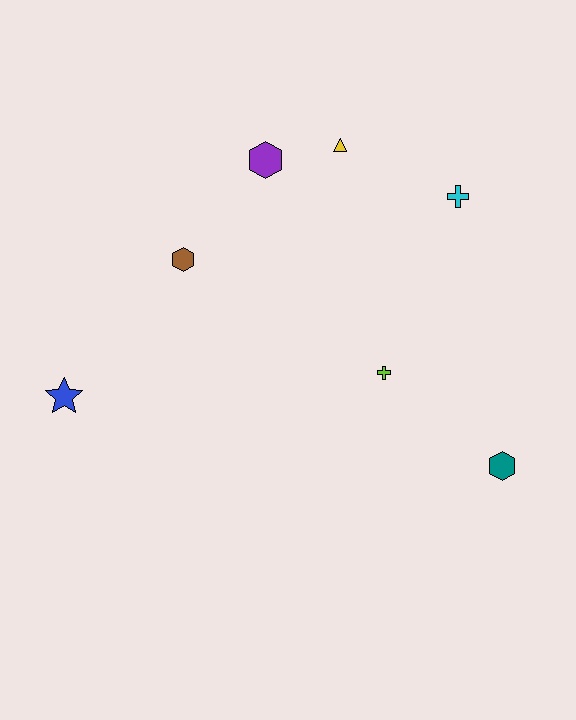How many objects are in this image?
There are 7 objects.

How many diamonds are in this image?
There are no diamonds.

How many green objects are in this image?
There are no green objects.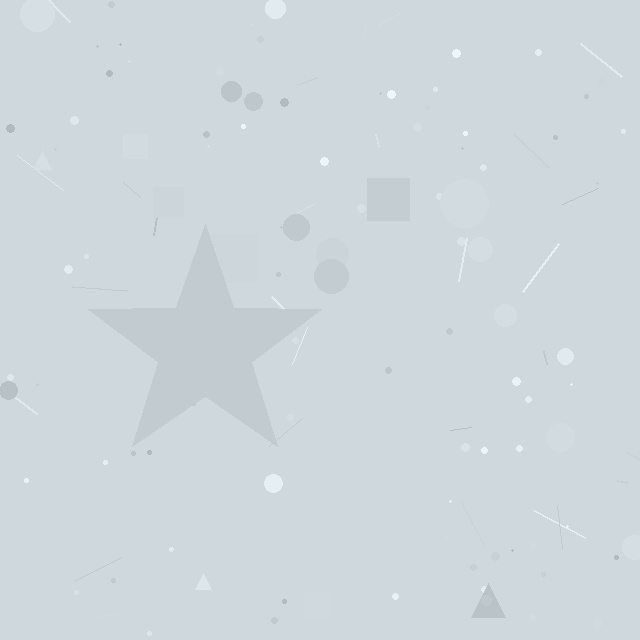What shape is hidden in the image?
A star is hidden in the image.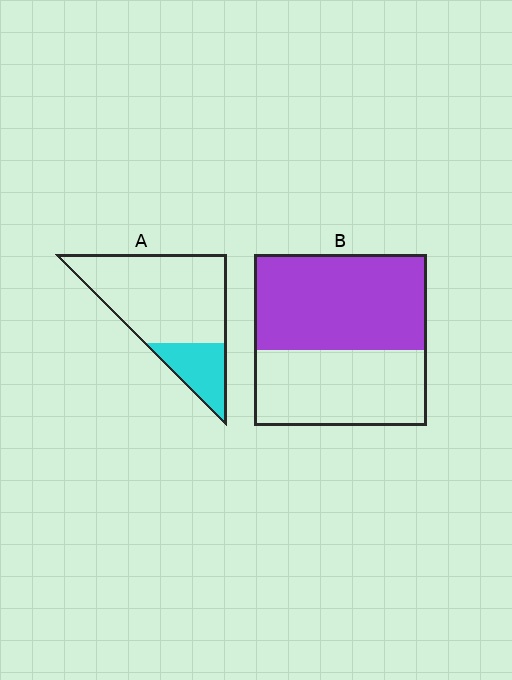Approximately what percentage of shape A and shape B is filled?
A is approximately 25% and B is approximately 55%.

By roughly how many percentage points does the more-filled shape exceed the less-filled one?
By roughly 30 percentage points (B over A).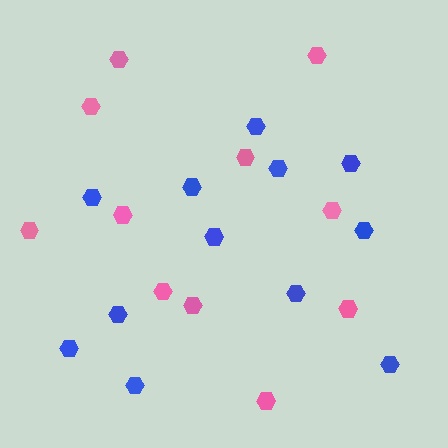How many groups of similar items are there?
There are 2 groups: one group of pink hexagons (11) and one group of blue hexagons (12).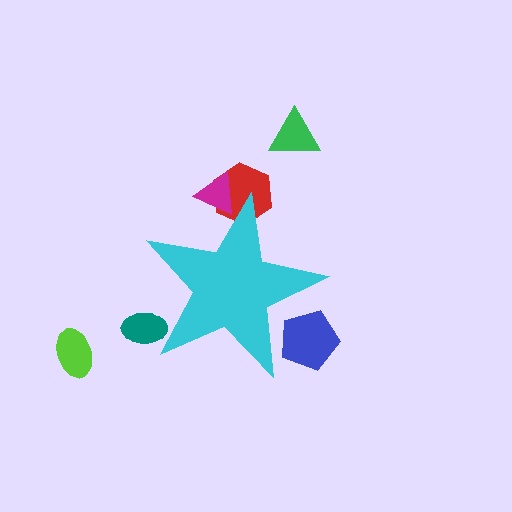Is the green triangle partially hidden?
No, the green triangle is fully visible.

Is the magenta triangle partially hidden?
Yes, the magenta triangle is partially hidden behind the cyan star.